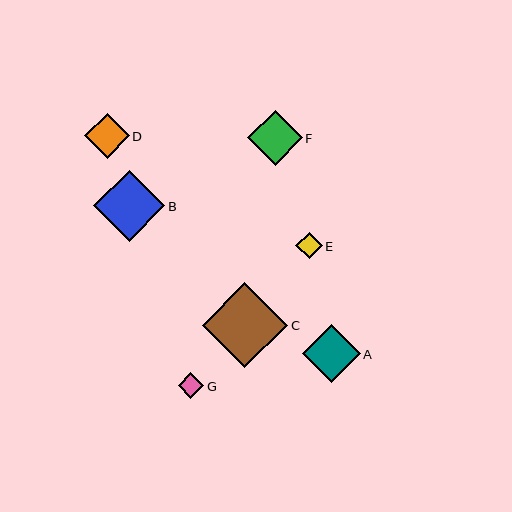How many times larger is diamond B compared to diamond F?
Diamond B is approximately 1.3 times the size of diamond F.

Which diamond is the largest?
Diamond C is the largest with a size of approximately 86 pixels.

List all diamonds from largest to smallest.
From largest to smallest: C, B, A, F, D, E, G.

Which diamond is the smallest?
Diamond G is the smallest with a size of approximately 26 pixels.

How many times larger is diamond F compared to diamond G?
Diamond F is approximately 2.1 times the size of diamond G.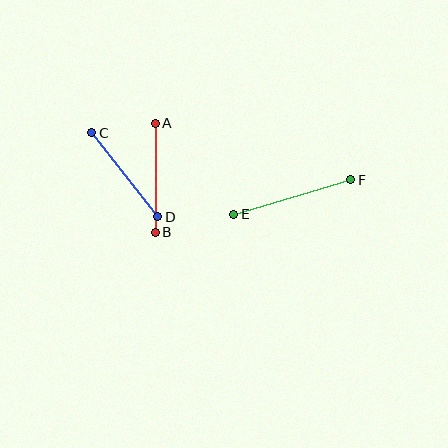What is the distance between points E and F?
The distance is approximately 122 pixels.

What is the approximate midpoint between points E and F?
The midpoint is at approximately (292, 197) pixels.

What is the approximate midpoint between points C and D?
The midpoint is at approximately (125, 175) pixels.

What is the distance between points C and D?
The distance is approximately 107 pixels.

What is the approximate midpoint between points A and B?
The midpoint is at approximately (155, 178) pixels.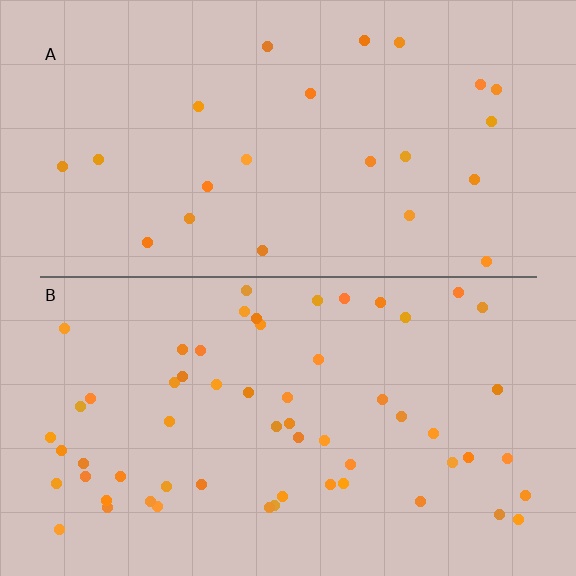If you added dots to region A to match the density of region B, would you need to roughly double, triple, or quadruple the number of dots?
Approximately triple.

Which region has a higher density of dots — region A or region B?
B (the bottom).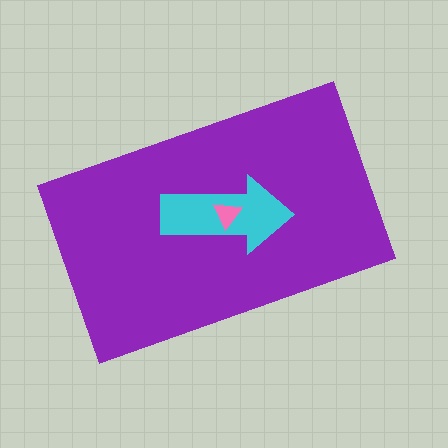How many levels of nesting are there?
3.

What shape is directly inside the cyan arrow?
The pink triangle.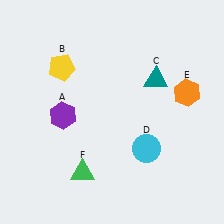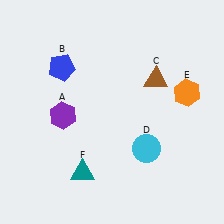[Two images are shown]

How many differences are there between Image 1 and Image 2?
There are 3 differences between the two images.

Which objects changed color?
B changed from yellow to blue. C changed from teal to brown. F changed from green to teal.